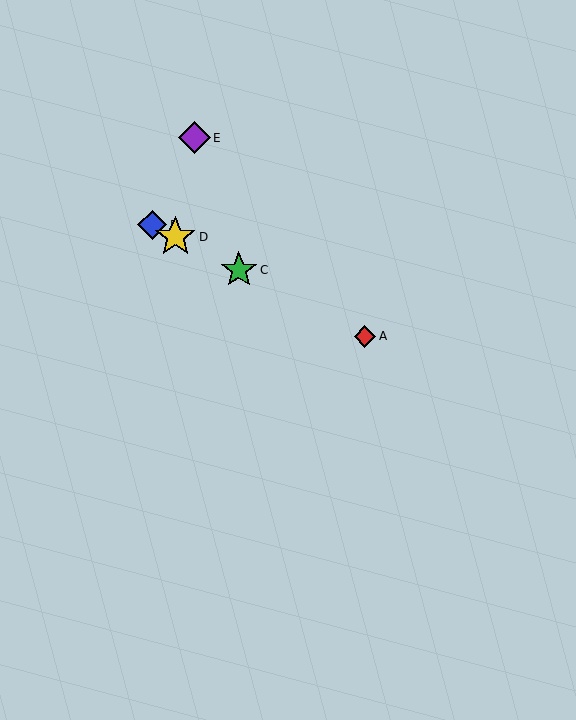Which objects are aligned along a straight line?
Objects A, B, C, D are aligned along a straight line.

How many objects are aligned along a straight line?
4 objects (A, B, C, D) are aligned along a straight line.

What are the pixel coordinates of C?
Object C is at (239, 270).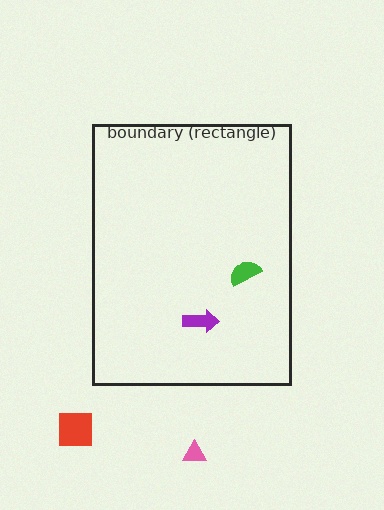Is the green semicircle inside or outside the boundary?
Inside.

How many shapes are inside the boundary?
2 inside, 2 outside.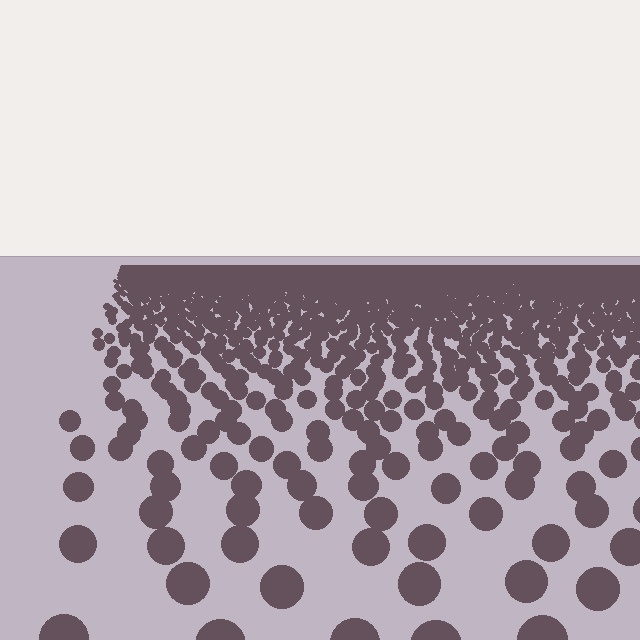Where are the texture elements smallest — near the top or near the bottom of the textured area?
Near the top.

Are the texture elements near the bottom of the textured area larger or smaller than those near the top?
Larger. Near the bottom, elements are closer to the viewer and appear at a bigger on-screen size.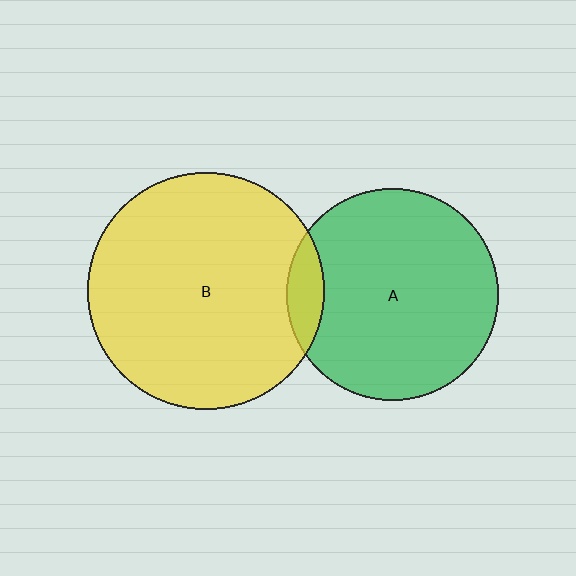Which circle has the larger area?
Circle B (yellow).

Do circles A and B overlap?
Yes.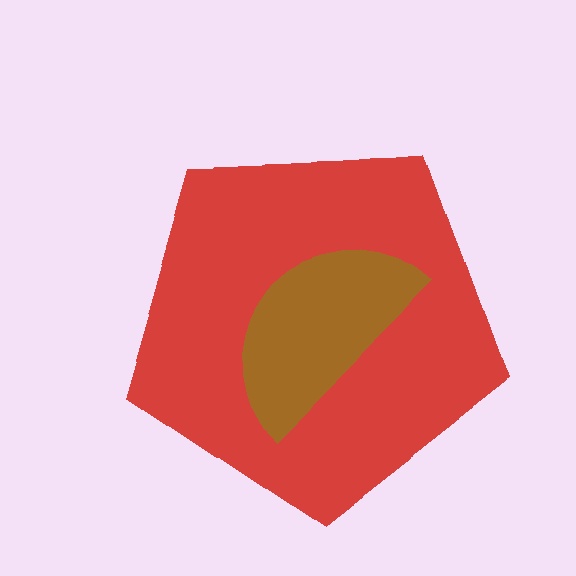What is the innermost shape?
The brown semicircle.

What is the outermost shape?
The red pentagon.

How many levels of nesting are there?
2.